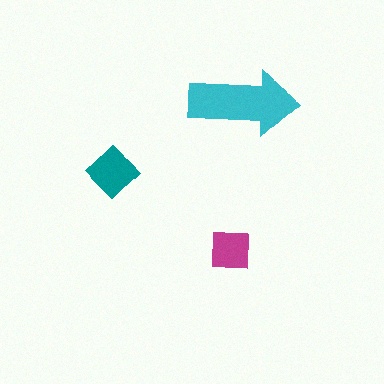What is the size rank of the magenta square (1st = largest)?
3rd.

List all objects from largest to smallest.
The cyan arrow, the teal diamond, the magenta square.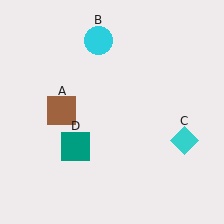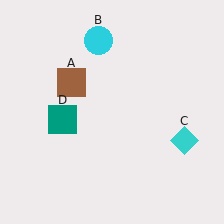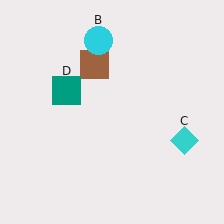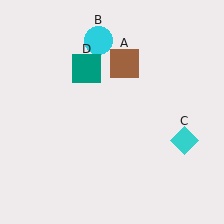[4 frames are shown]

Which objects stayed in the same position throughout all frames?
Cyan circle (object B) and cyan diamond (object C) remained stationary.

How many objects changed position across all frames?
2 objects changed position: brown square (object A), teal square (object D).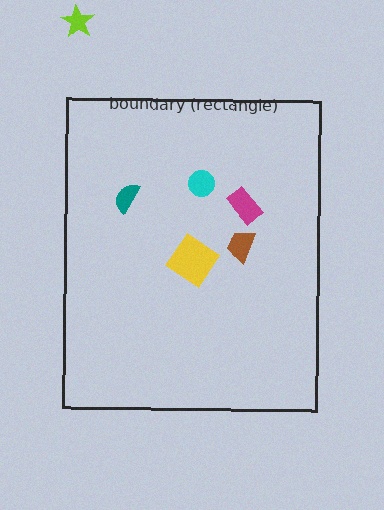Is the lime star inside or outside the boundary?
Outside.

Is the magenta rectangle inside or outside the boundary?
Inside.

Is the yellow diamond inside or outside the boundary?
Inside.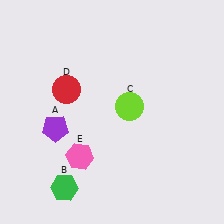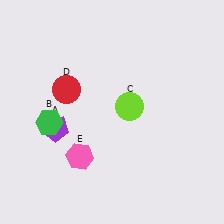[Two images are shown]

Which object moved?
The green hexagon (B) moved up.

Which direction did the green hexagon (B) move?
The green hexagon (B) moved up.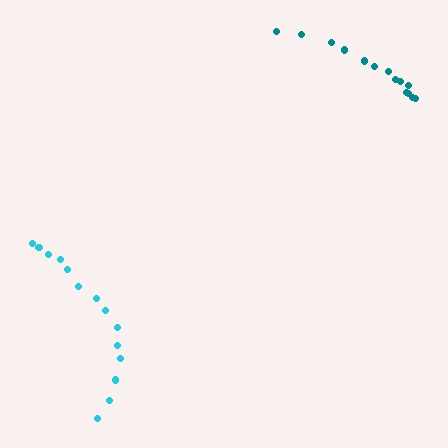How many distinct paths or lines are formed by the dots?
There are 2 distinct paths.